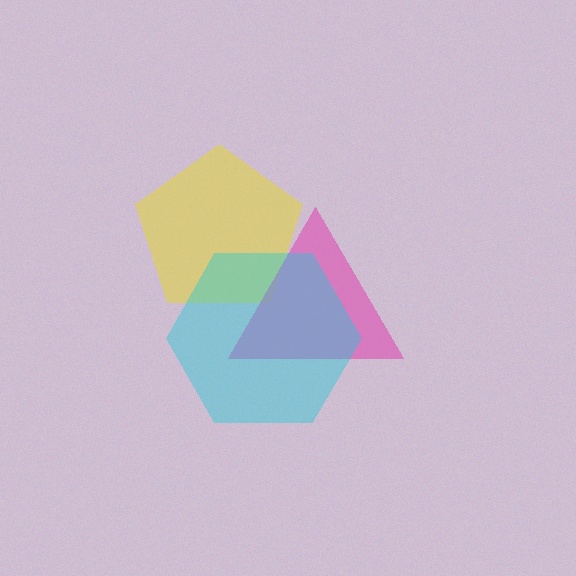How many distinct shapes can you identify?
There are 3 distinct shapes: a yellow pentagon, a pink triangle, a cyan hexagon.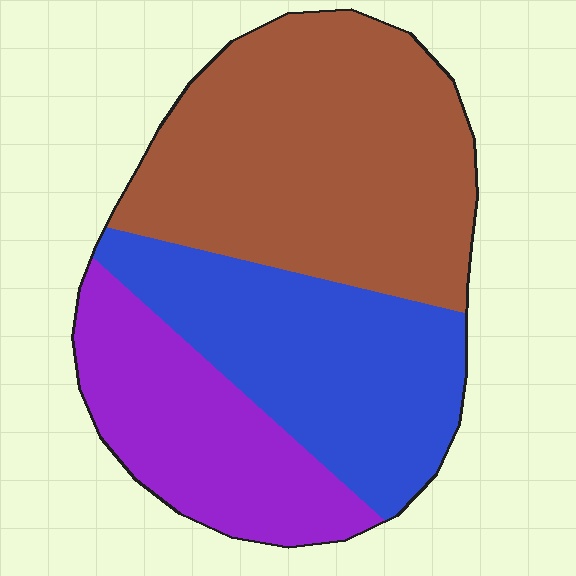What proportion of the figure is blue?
Blue takes up between a quarter and a half of the figure.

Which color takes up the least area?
Purple, at roughly 25%.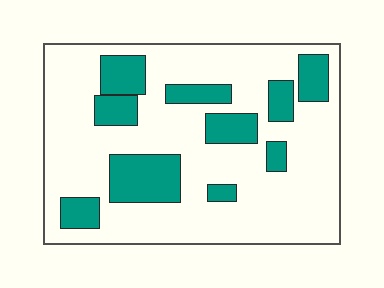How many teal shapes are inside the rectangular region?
10.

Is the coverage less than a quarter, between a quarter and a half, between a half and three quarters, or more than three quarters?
Less than a quarter.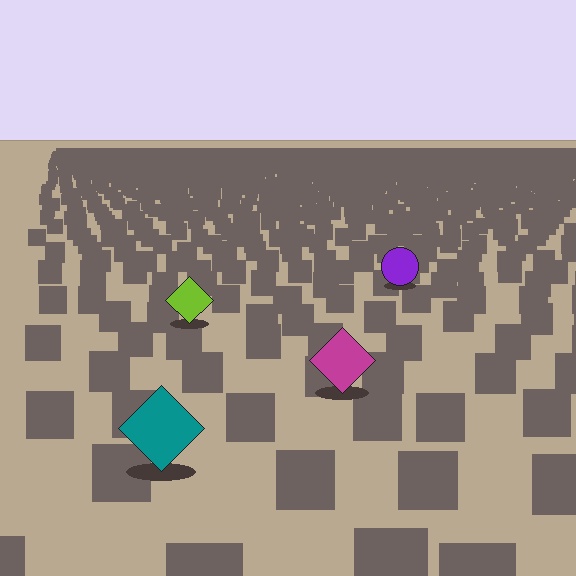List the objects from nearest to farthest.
From nearest to farthest: the teal diamond, the magenta diamond, the lime diamond, the purple circle.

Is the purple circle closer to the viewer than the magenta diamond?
No. The magenta diamond is closer — you can tell from the texture gradient: the ground texture is coarser near it.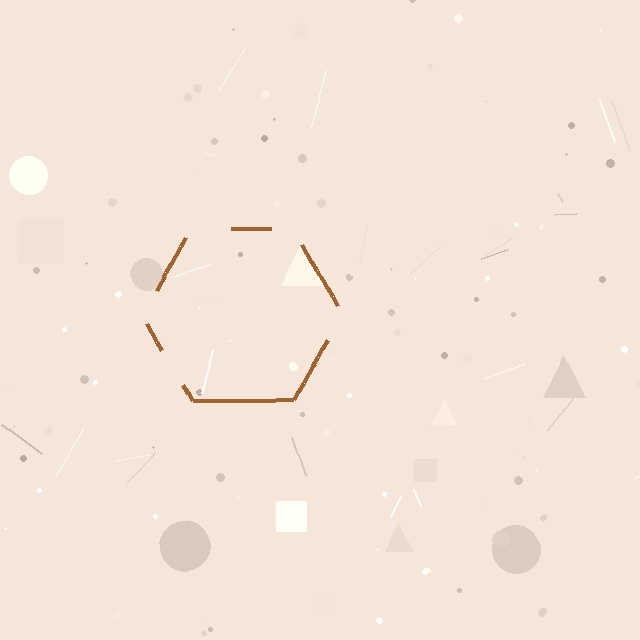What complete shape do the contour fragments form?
The contour fragments form a hexagon.